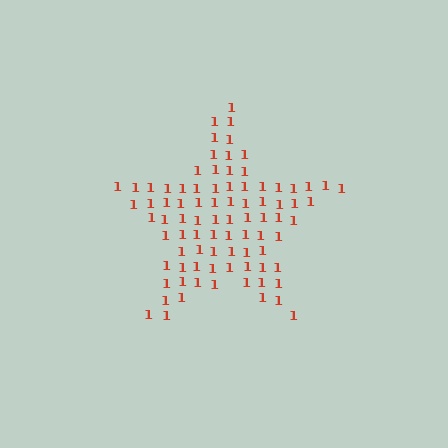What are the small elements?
The small elements are digit 1's.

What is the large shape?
The large shape is a star.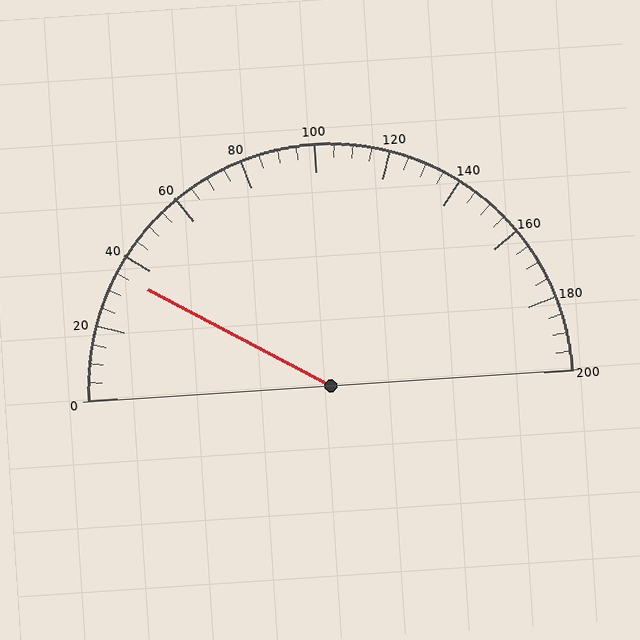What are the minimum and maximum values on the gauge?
The gauge ranges from 0 to 200.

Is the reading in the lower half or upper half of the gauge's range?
The reading is in the lower half of the range (0 to 200).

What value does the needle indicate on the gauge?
The needle indicates approximately 35.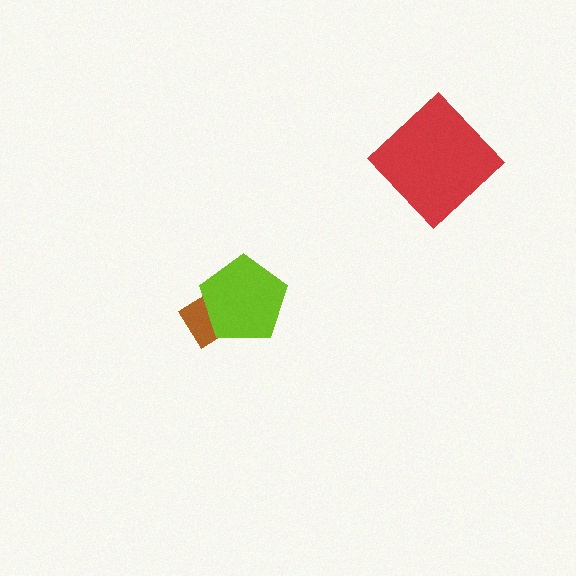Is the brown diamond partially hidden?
Yes, it is partially covered by another shape.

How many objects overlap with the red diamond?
0 objects overlap with the red diamond.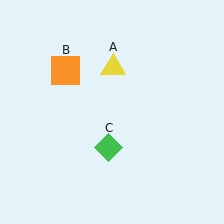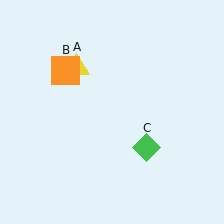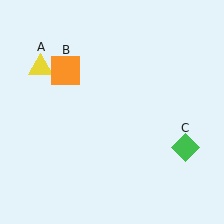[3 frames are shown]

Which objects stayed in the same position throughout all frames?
Orange square (object B) remained stationary.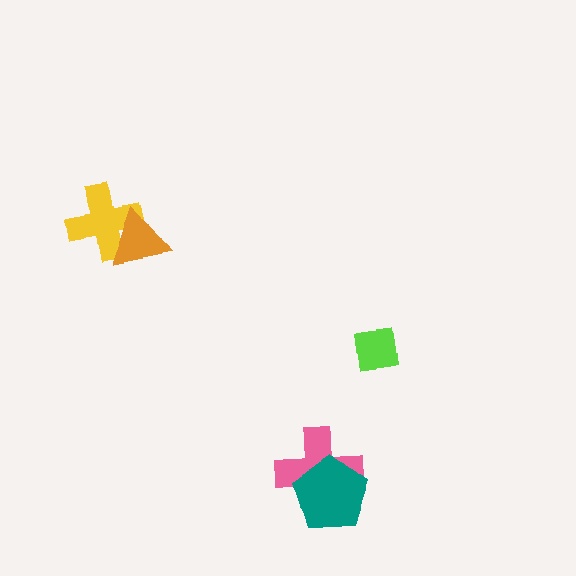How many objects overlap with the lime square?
0 objects overlap with the lime square.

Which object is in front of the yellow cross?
The orange triangle is in front of the yellow cross.